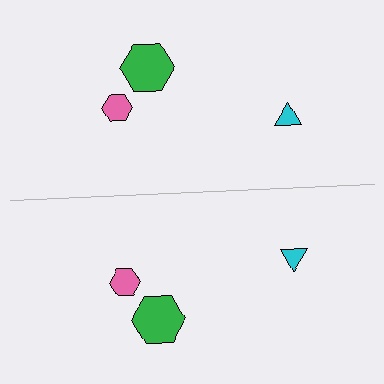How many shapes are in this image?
There are 6 shapes in this image.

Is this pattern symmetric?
Yes, this pattern has bilateral (reflection) symmetry.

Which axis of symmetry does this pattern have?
The pattern has a horizontal axis of symmetry running through the center of the image.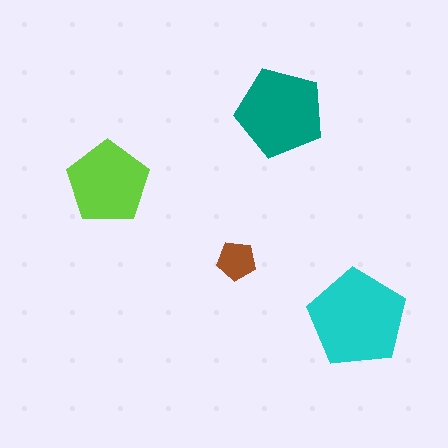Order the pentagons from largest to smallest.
the cyan one, the teal one, the lime one, the brown one.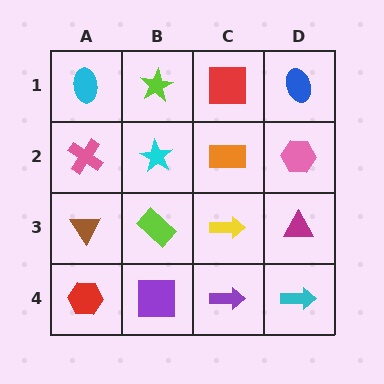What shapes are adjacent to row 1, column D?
A pink hexagon (row 2, column D), a red square (row 1, column C).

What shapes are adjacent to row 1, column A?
A pink cross (row 2, column A), a lime star (row 1, column B).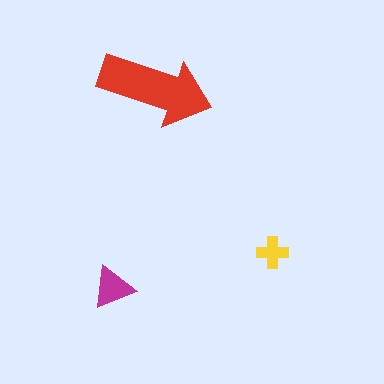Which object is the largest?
The red arrow.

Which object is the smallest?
The yellow cross.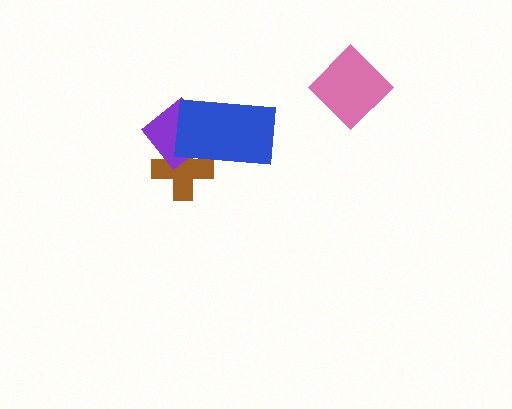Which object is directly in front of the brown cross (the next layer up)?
The purple diamond is directly in front of the brown cross.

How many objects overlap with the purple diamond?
2 objects overlap with the purple diamond.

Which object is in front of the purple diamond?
The blue rectangle is in front of the purple diamond.